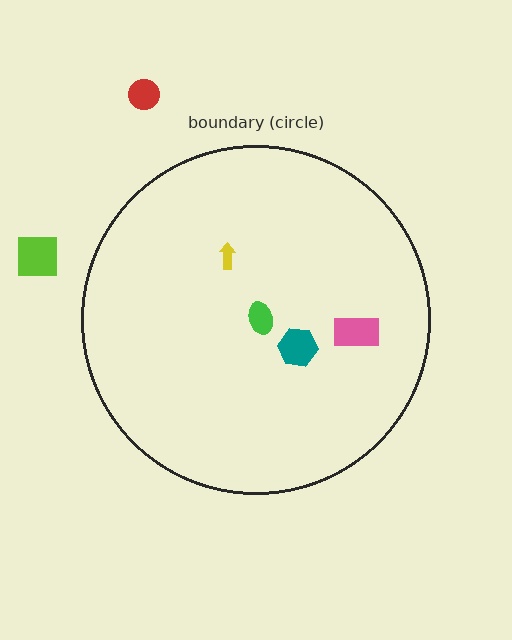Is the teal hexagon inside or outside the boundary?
Inside.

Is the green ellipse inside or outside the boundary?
Inside.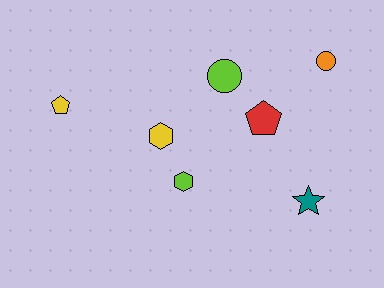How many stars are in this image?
There is 1 star.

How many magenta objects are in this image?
There are no magenta objects.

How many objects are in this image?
There are 7 objects.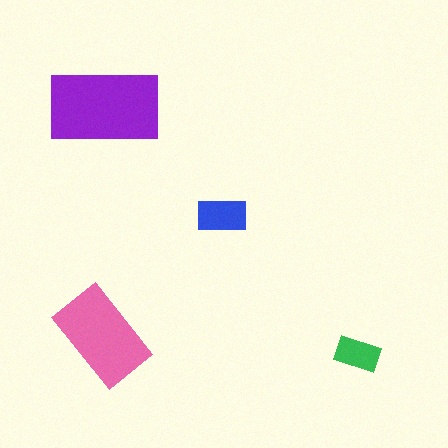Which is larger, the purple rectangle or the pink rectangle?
The purple one.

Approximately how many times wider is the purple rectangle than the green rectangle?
About 2.5 times wider.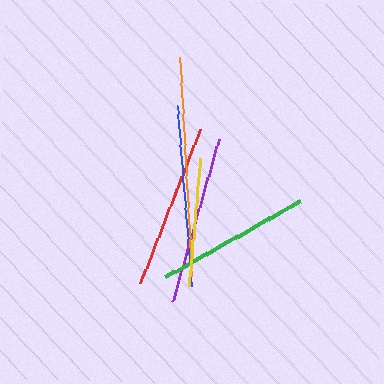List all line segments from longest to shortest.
From longest to shortest: orange, blue, purple, red, green, yellow.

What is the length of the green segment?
The green segment is approximately 155 pixels long.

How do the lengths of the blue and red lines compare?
The blue and red lines are approximately the same length.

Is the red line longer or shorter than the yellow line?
The red line is longer than the yellow line.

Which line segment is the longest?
The orange line is the longest at approximately 221 pixels.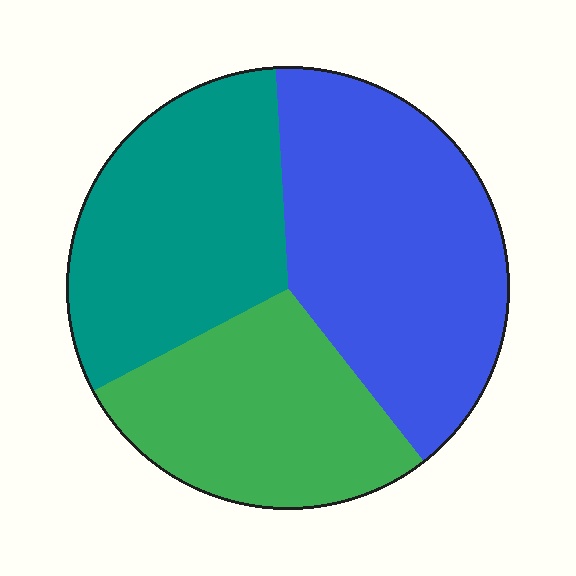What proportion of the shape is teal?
Teal takes up about one third (1/3) of the shape.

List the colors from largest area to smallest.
From largest to smallest: blue, teal, green.